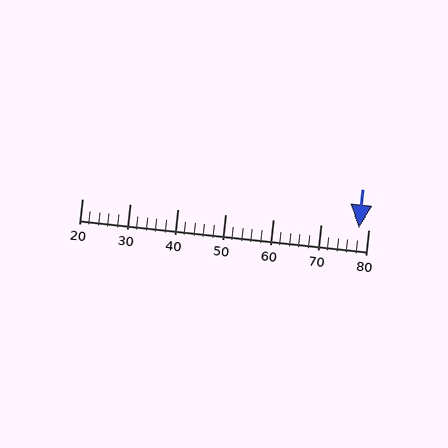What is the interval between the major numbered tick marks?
The major tick marks are spaced 10 units apart.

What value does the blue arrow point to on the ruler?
The blue arrow points to approximately 78.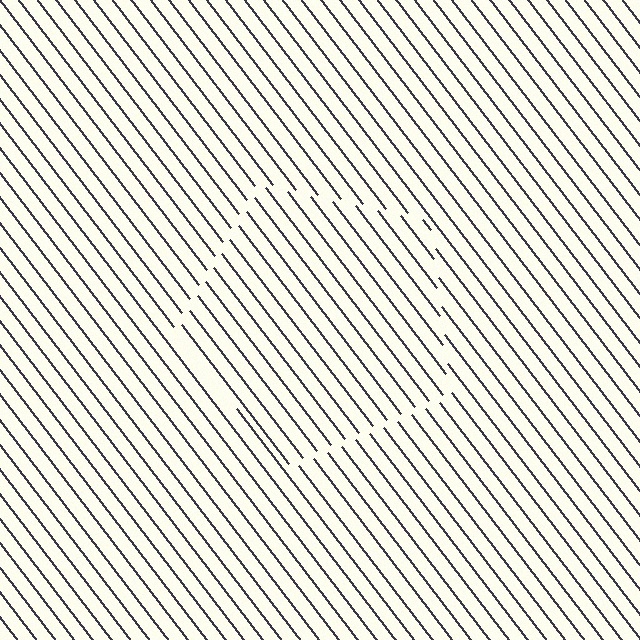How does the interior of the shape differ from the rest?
The interior of the shape contains the same grating, shifted by half a period — the contour is defined by the phase discontinuity where line-ends from the inner and outer gratings abut.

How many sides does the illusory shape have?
5 sides — the line-ends trace a pentagon.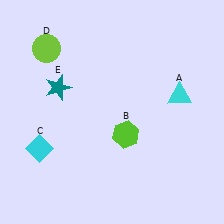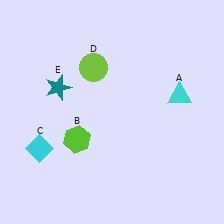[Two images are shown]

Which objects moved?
The objects that moved are: the lime hexagon (B), the lime circle (D).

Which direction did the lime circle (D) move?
The lime circle (D) moved right.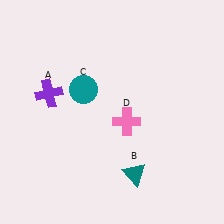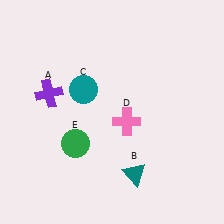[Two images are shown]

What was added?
A green circle (E) was added in Image 2.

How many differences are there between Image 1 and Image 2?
There is 1 difference between the two images.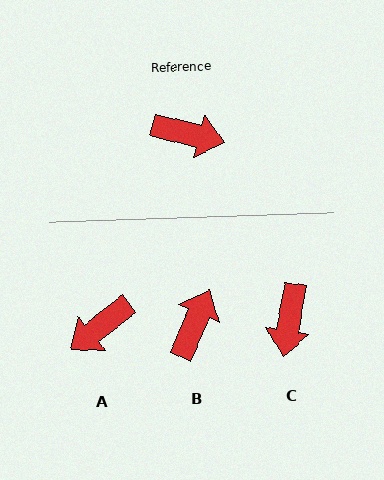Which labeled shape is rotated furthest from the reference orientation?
A, about 128 degrees away.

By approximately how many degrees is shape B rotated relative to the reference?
Approximately 80 degrees counter-clockwise.